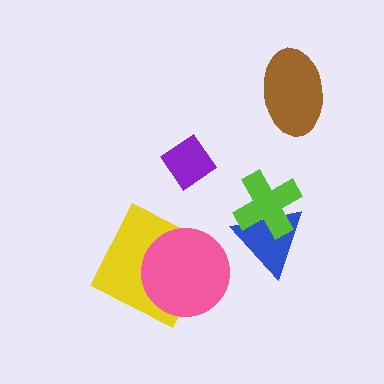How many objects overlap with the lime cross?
1 object overlaps with the lime cross.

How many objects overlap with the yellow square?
1 object overlaps with the yellow square.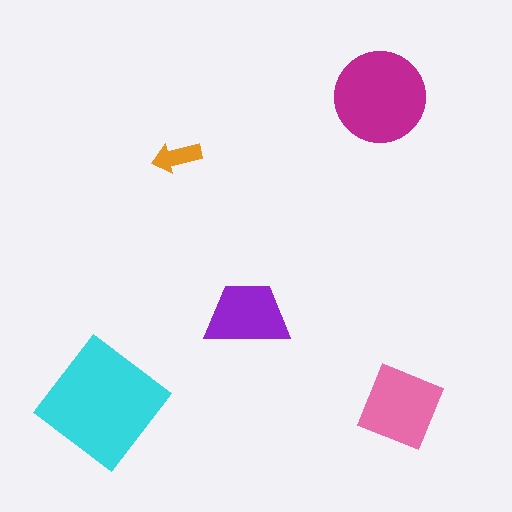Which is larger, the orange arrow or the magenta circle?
The magenta circle.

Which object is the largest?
The cyan diamond.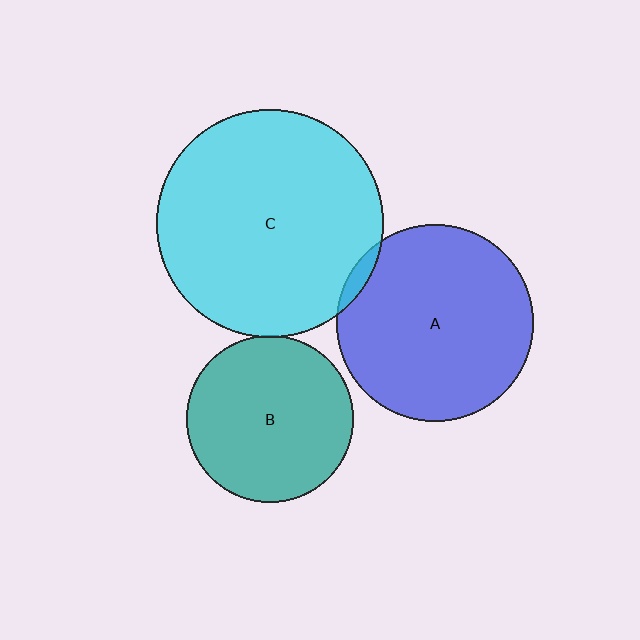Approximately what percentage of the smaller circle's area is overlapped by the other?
Approximately 5%.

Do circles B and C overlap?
Yes.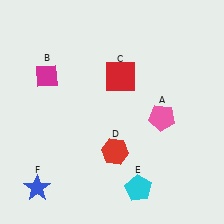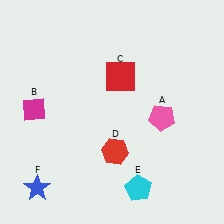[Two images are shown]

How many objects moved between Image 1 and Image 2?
1 object moved between the two images.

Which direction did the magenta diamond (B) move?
The magenta diamond (B) moved down.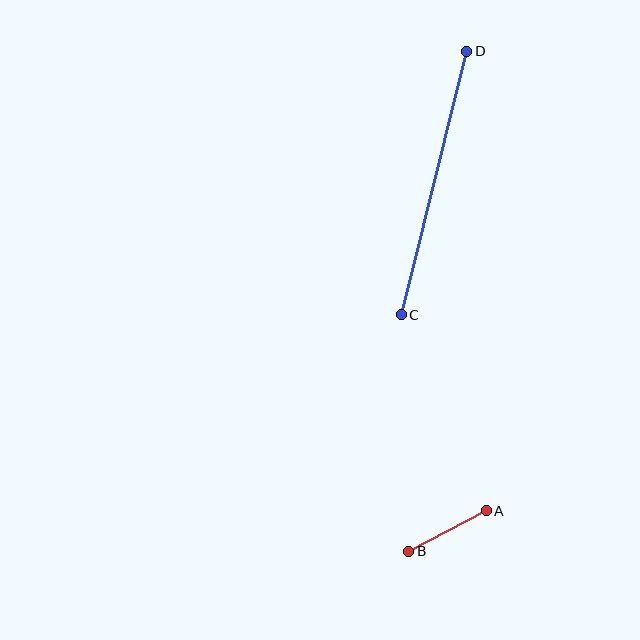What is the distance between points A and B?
The distance is approximately 87 pixels.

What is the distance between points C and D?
The distance is approximately 271 pixels.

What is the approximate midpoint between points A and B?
The midpoint is at approximately (447, 531) pixels.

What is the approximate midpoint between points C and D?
The midpoint is at approximately (434, 183) pixels.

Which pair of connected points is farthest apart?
Points C and D are farthest apart.